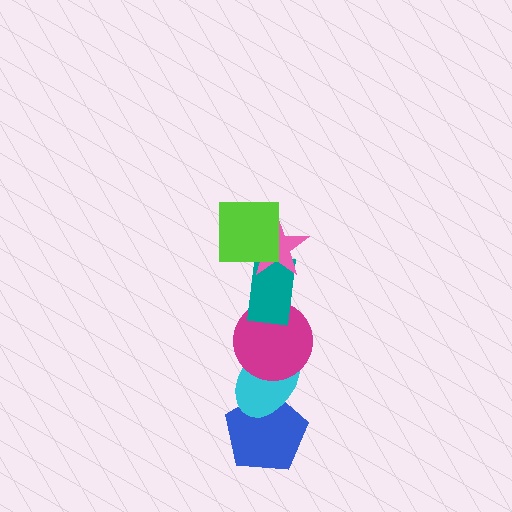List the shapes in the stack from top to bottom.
From top to bottom: the lime square, the pink star, the teal rectangle, the magenta circle, the cyan ellipse, the blue pentagon.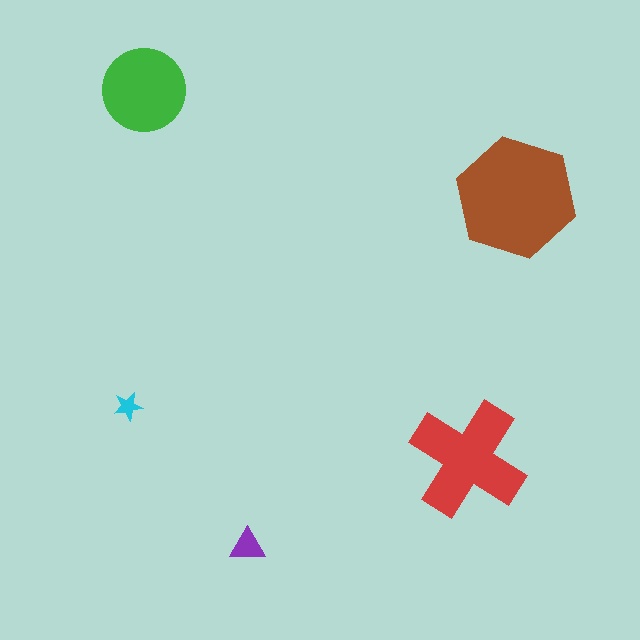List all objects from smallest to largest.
The cyan star, the purple triangle, the green circle, the red cross, the brown hexagon.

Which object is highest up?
The green circle is topmost.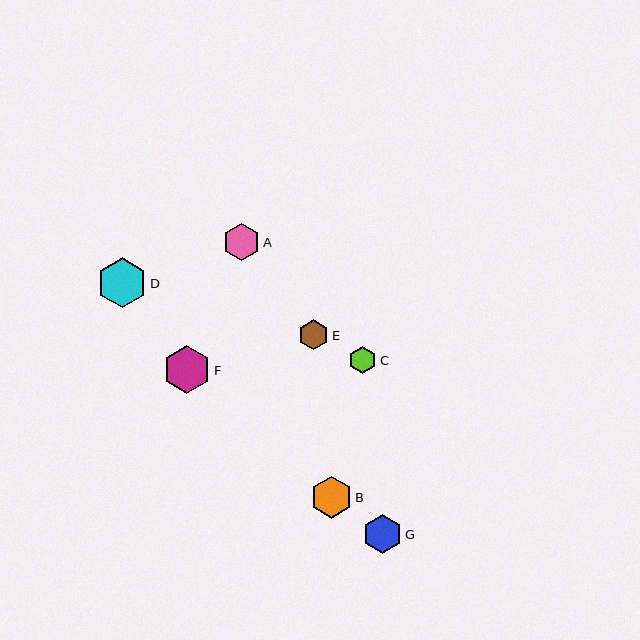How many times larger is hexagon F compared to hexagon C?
Hexagon F is approximately 1.7 times the size of hexagon C.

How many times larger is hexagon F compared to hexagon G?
Hexagon F is approximately 1.2 times the size of hexagon G.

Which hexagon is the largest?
Hexagon D is the largest with a size of approximately 50 pixels.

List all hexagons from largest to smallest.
From largest to smallest: D, F, B, G, A, E, C.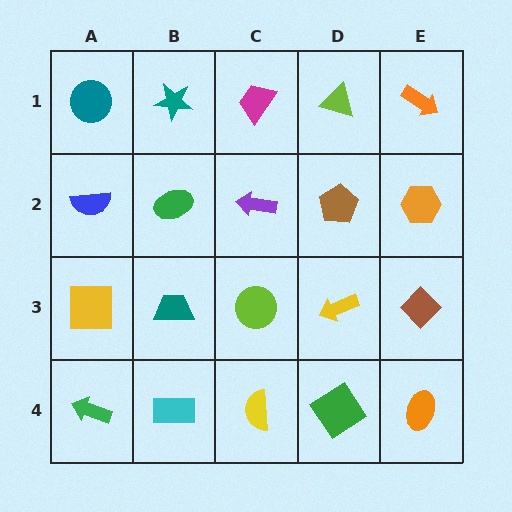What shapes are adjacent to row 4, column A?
A yellow square (row 3, column A), a cyan rectangle (row 4, column B).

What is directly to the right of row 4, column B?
A yellow semicircle.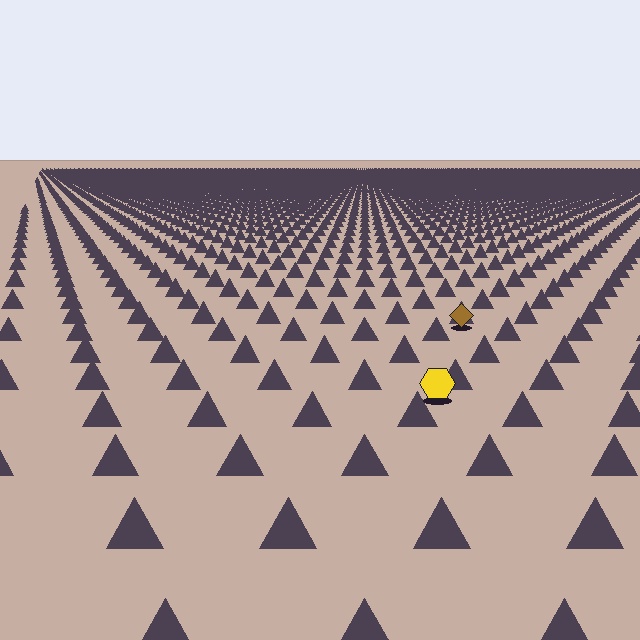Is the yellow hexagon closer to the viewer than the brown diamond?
Yes. The yellow hexagon is closer — you can tell from the texture gradient: the ground texture is coarser near it.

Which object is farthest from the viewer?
The brown diamond is farthest from the viewer. It appears smaller and the ground texture around it is denser.